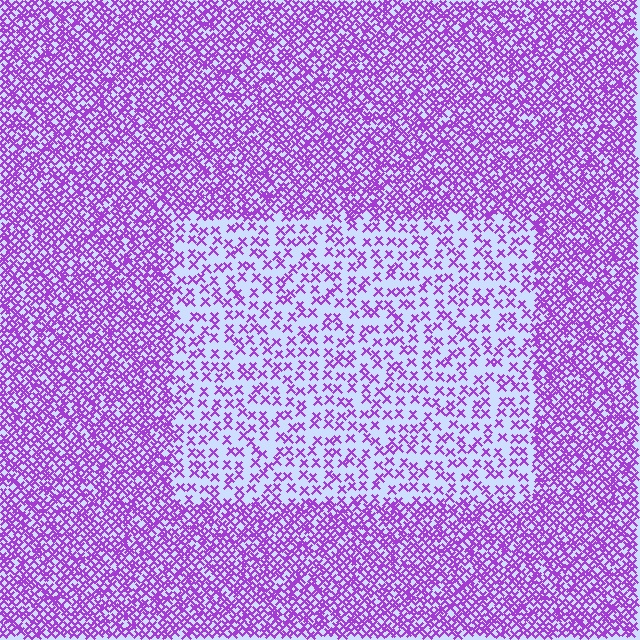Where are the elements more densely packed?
The elements are more densely packed outside the rectangle boundary.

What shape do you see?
I see a rectangle.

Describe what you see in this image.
The image contains small purple elements arranged at two different densities. A rectangle-shaped region is visible where the elements are less densely packed than the surrounding area.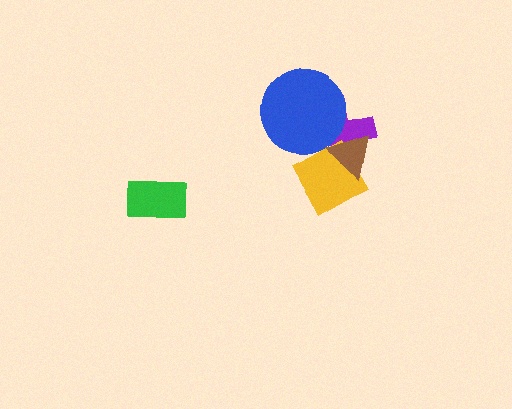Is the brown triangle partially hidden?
No, no other shape covers it.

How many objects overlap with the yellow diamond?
3 objects overlap with the yellow diamond.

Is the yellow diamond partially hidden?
Yes, it is partially covered by another shape.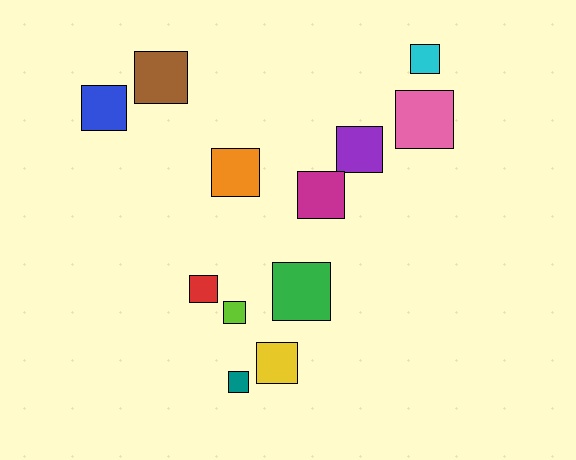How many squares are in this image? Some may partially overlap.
There are 12 squares.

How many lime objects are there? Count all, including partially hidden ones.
There is 1 lime object.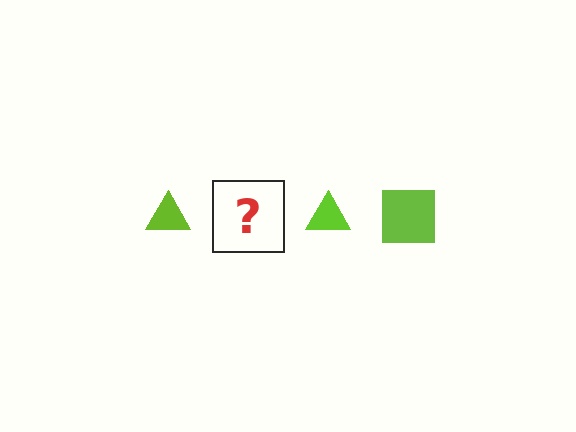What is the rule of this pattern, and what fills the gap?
The rule is that the pattern cycles through triangle, square shapes in lime. The gap should be filled with a lime square.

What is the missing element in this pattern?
The missing element is a lime square.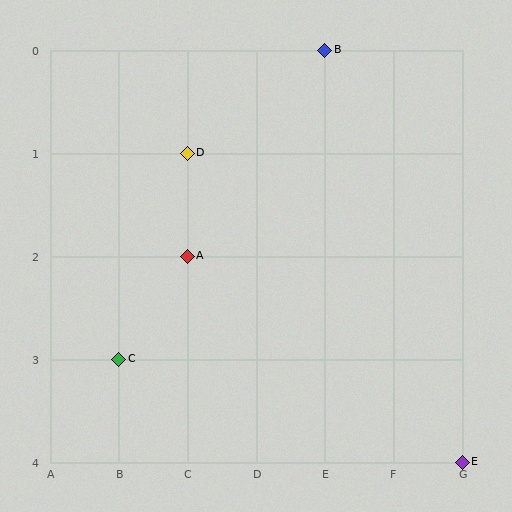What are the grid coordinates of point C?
Point C is at grid coordinates (B, 3).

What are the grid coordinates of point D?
Point D is at grid coordinates (C, 1).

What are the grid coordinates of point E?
Point E is at grid coordinates (G, 4).